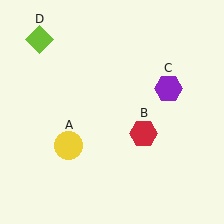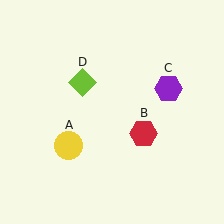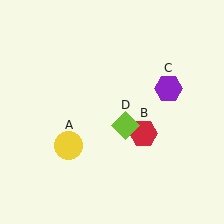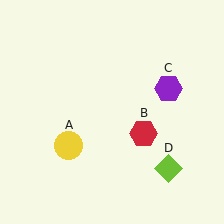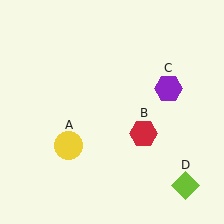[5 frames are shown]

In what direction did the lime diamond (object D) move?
The lime diamond (object D) moved down and to the right.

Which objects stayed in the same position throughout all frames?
Yellow circle (object A) and red hexagon (object B) and purple hexagon (object C) remained stationary.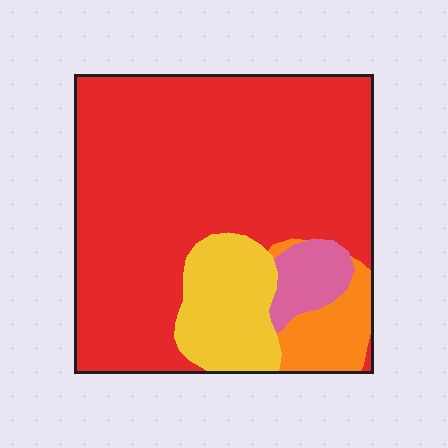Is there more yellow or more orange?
Yellow.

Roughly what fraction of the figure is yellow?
Yellow takes up about one eighth (1/8) of the figure.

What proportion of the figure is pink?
Pink takes up less than a sixth of the figure.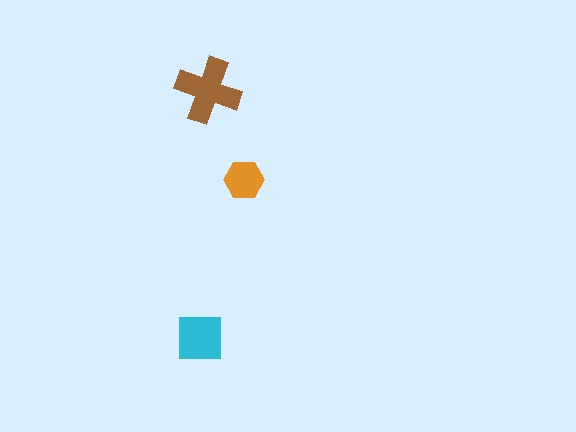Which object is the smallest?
The orange hexagon.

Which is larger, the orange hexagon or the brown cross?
The brown cross.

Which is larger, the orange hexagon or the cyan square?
The cyan square.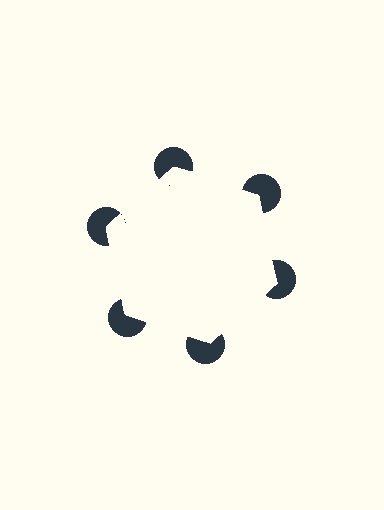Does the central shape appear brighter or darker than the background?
It typically appears slightly brighter than the background, even though no actual brightness change is drawn.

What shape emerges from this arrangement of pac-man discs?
An illusory hexagon — its edges are inferred from the aligned wedge cuts in the pac-man discs, not physically drawn.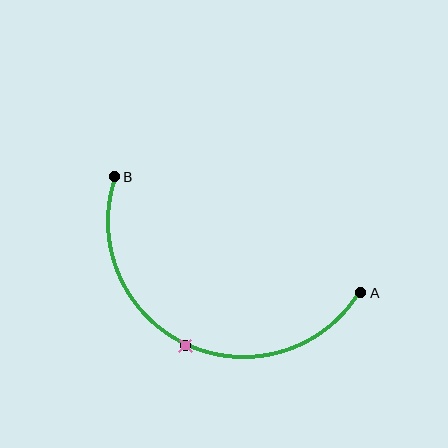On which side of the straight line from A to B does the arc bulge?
The arc bulges below the straight line connecting A and B.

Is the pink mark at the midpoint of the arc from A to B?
Yes. The pink mark lies on the arc at equal arc-length from both A and B — it is the arc midpoint.